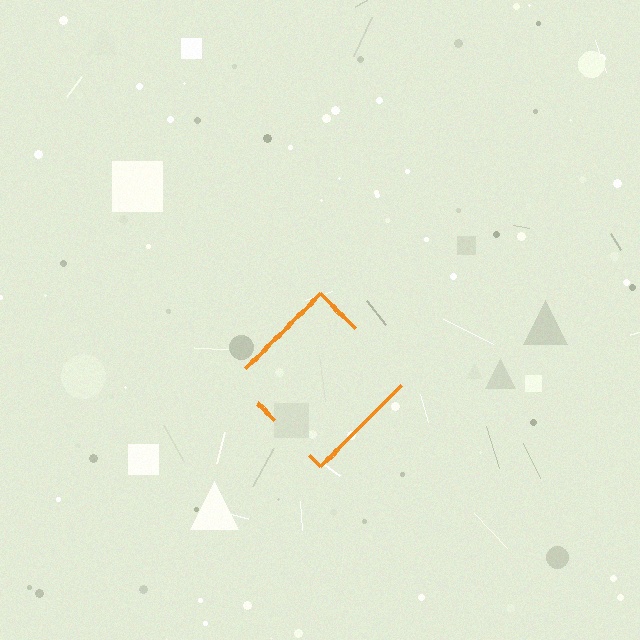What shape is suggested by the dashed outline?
The dashed outline suggests a diamond.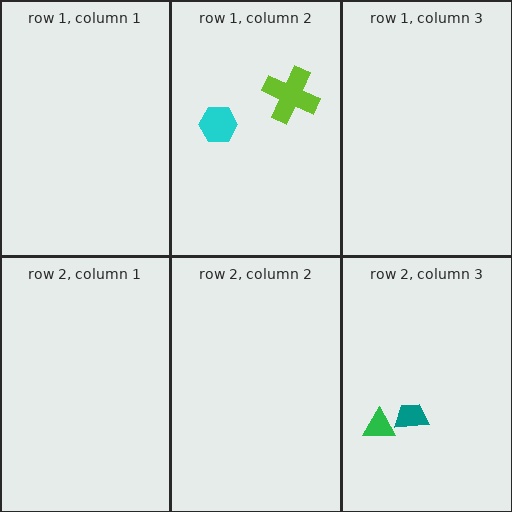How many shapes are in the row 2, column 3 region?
2.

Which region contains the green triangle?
The row 2, column 3 region.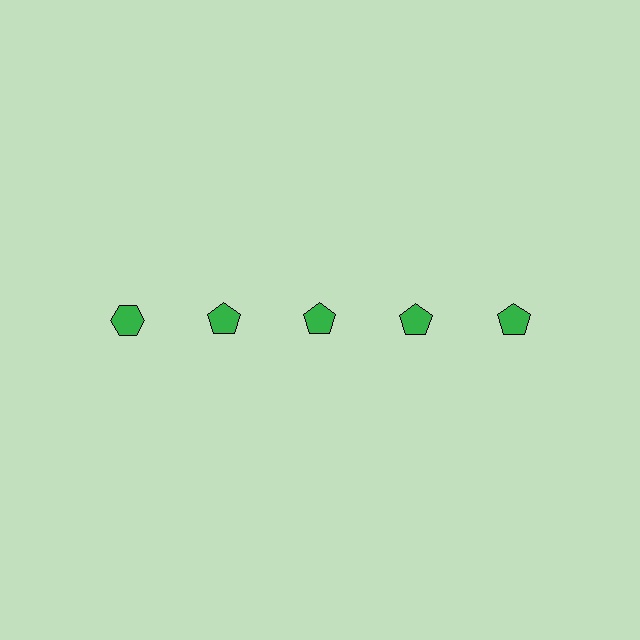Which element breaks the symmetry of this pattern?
The green hexagon in the top row, leftmost column breaks the symmetry. All other shapes are green pentagons.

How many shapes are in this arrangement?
There are 5 shapes arranged in a grid pattern.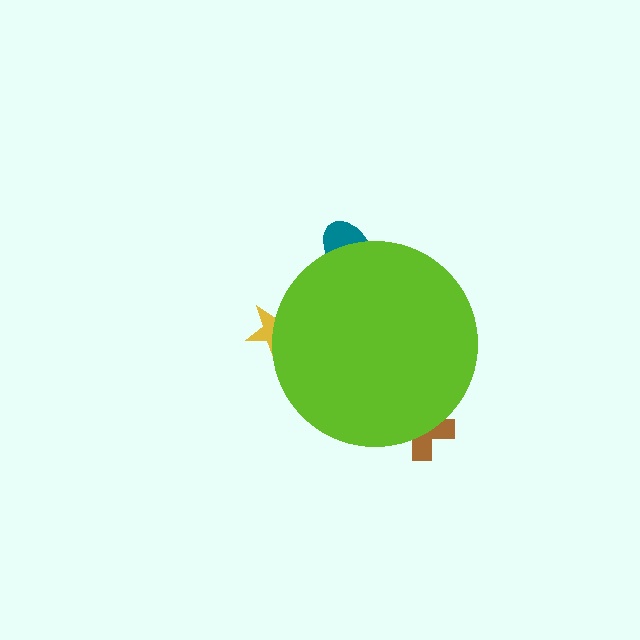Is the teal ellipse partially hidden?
Yes, the teal ellipse is partially hidden behind the lime circle.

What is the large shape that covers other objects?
A lime circle.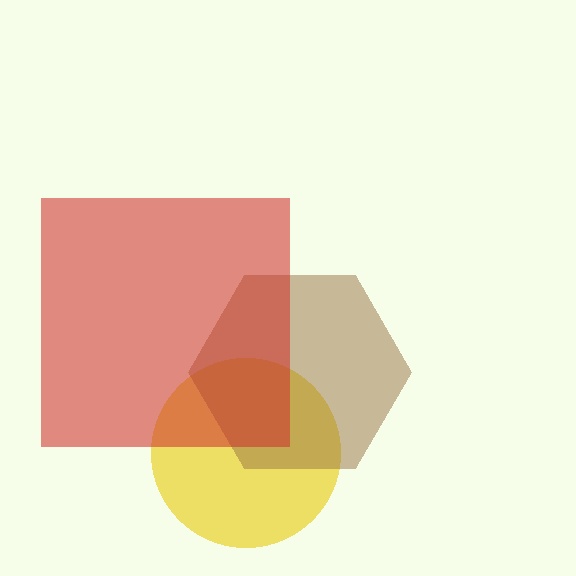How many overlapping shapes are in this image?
There are 3 overlapping shapes in the image.